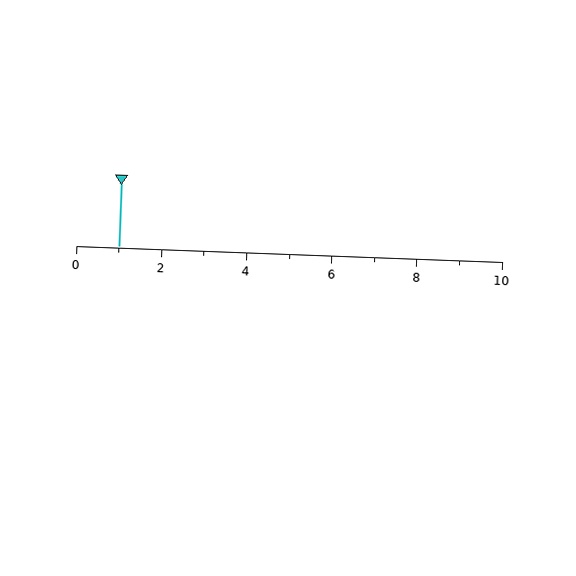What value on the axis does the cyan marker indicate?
The marker indicates approximately 1.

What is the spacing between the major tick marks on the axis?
The major ticks are spaced 2 apart.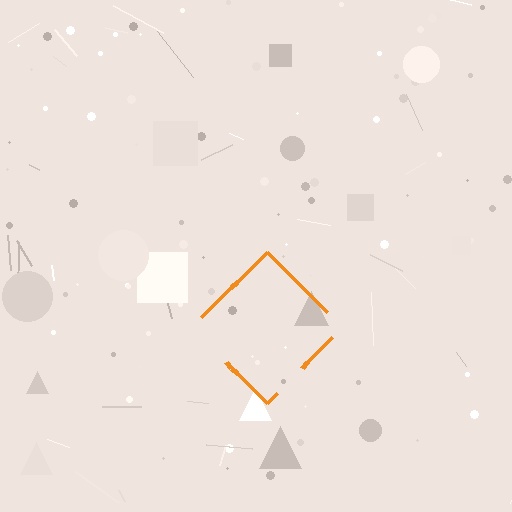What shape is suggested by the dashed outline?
The dashed outline suggests a diamond.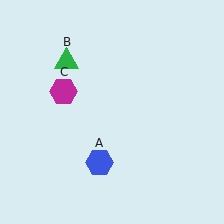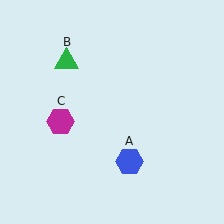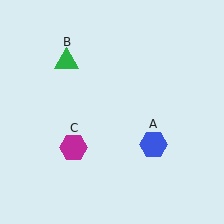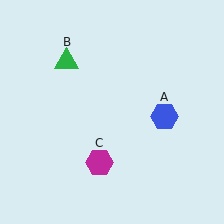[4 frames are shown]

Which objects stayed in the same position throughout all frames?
Green triangle (object B) remained stationary.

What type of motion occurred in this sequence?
The blue hexagon (object A), magenta hexagon (object C) rotated counterclockwise around the center of the scene.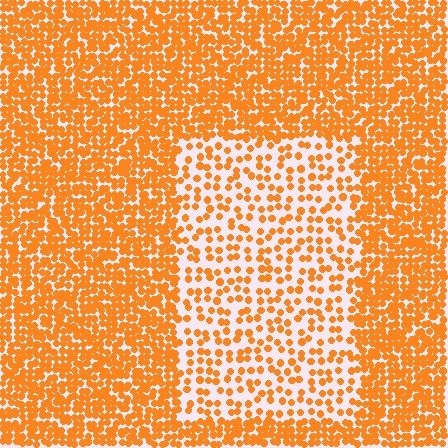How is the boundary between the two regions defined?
The boundary is defined by a change in element density (approximately 2.4x ratio). All elements are the same color, size, and shape.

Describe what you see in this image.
The image contains small orange elements arranged at two different densities. A rectangle-shaped region is visible where the elements are less densely packed than the surrounding area.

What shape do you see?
I see a rectangle.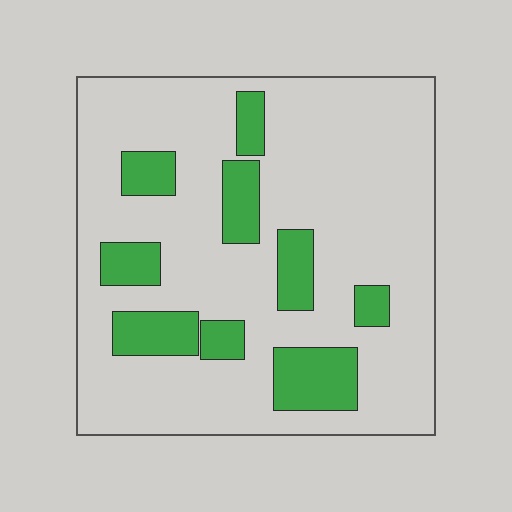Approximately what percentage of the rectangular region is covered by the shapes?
Approximately 20%.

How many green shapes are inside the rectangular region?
9.